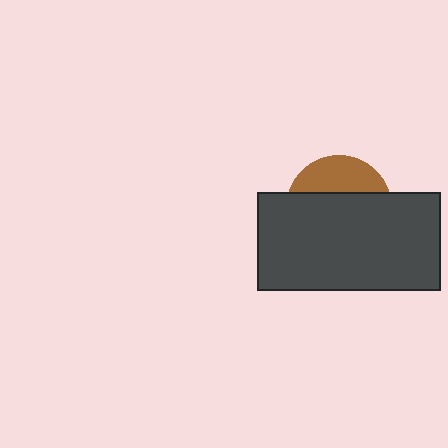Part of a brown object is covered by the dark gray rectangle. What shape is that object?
It is a circle.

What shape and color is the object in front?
The object in front is a dark gray rectangle.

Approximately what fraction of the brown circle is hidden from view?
Roughly 70% of the brown circle is hidden behind the dark gray rectangle.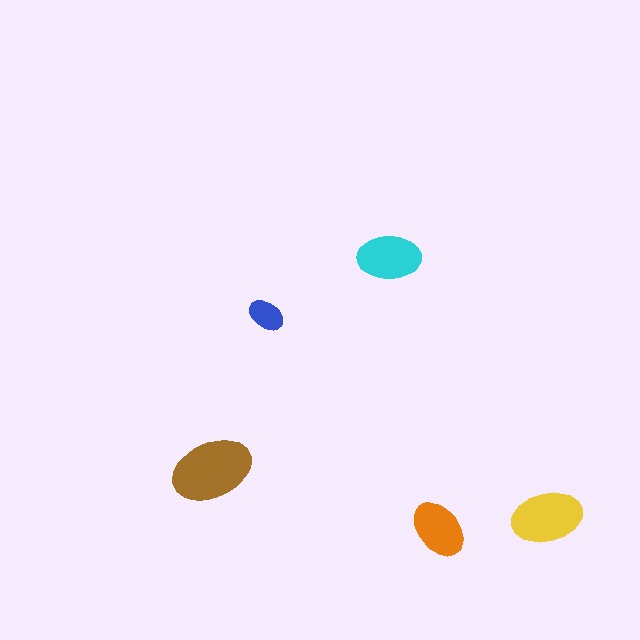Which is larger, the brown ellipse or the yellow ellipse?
The brown one.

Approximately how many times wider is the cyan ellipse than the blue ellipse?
About 1.5 times wider.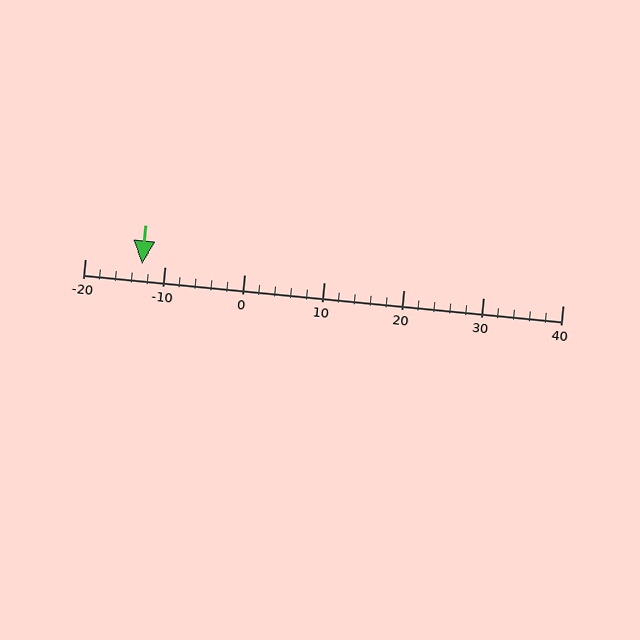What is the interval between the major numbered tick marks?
The major tick marks are spaced 10 units apart.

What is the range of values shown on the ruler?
The ruler shows values from -20 to 40.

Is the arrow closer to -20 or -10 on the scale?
The arrow is closer to -10.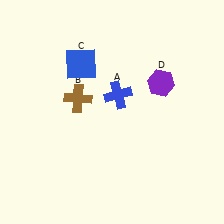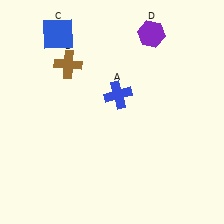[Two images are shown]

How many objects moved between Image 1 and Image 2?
3 objects moved between the two images.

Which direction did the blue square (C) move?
The blue square (C) moved up.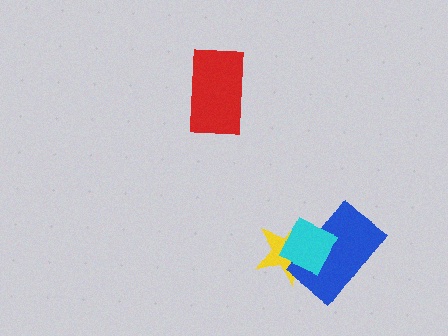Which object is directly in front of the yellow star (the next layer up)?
The blue rectangle is directly in front of the yellow star.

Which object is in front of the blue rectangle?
The cyan diamond is in front of the blue rectangle.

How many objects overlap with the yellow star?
2 objects overlap with the yellow star.